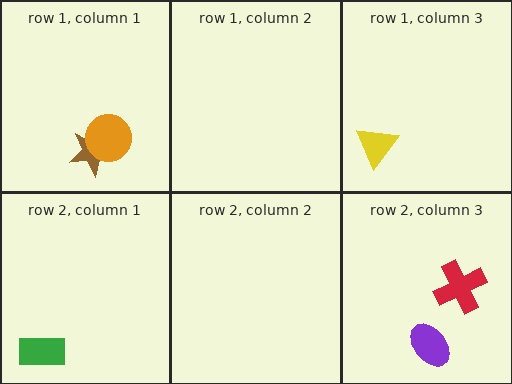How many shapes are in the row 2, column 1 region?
1.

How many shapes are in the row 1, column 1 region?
2.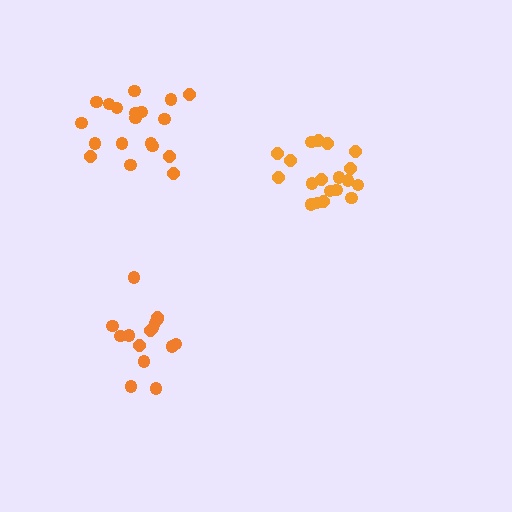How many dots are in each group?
Group 1: 15 dots, Group 2: 19 dots, Group 3: 19 dots (53 total).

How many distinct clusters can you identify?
There are 3 distinct clusters.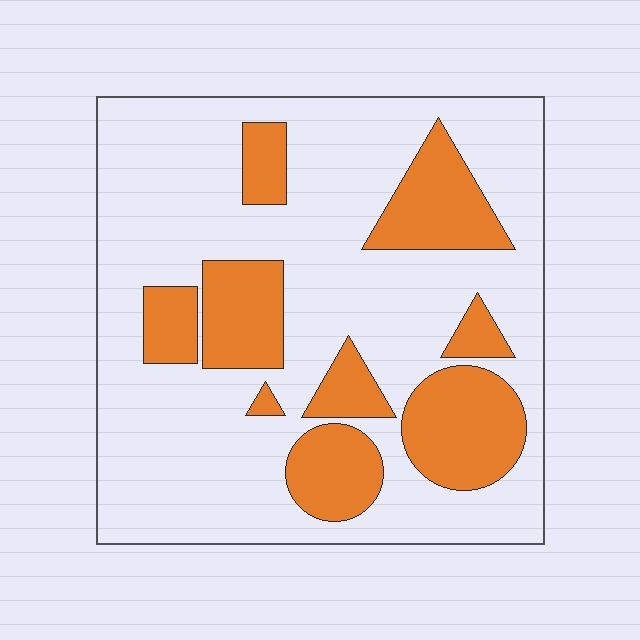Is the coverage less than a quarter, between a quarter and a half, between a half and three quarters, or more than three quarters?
Between a quarter and a half.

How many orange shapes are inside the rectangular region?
9.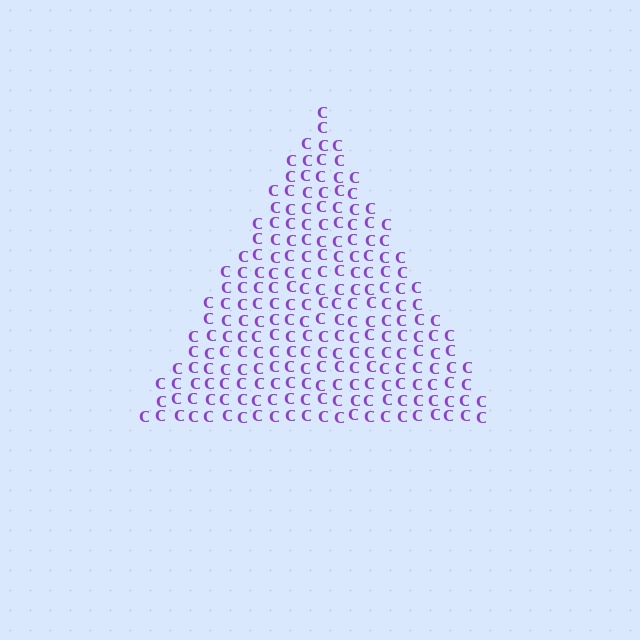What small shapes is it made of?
It is made of small letter C's.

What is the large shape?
The large shape is a triangle.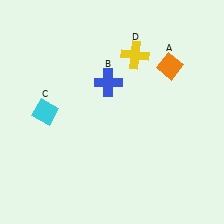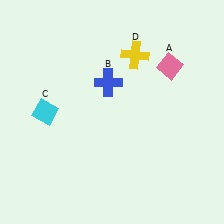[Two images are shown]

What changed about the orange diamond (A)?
In Image 1, A is orange. In Image 2, it changed to pink.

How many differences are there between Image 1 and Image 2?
There is 1 difference between the two images.